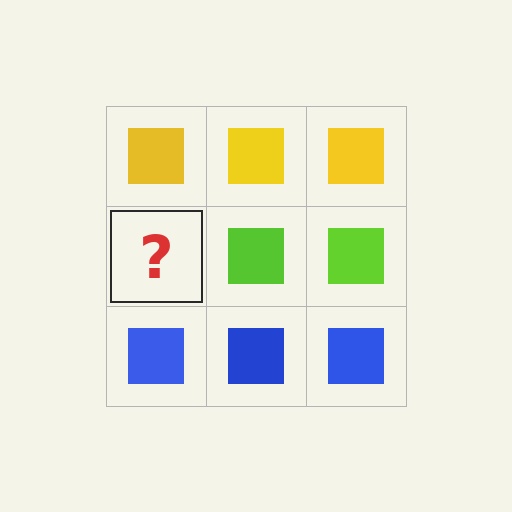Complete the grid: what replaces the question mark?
The question mark should be replaced with a lime square.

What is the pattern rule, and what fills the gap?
The rule is that each row has a consistent color. The gap should be filled with a lime square.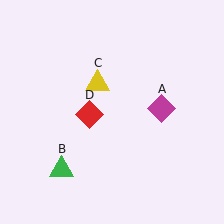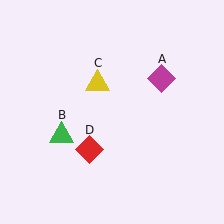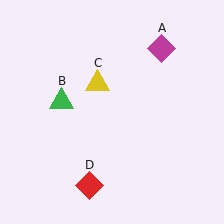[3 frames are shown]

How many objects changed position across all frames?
3 objects changed position: magenta diamond (object A), green triangle (object B), red diamond (object D).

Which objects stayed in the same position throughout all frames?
Yellow triangle (object C) remained stationary.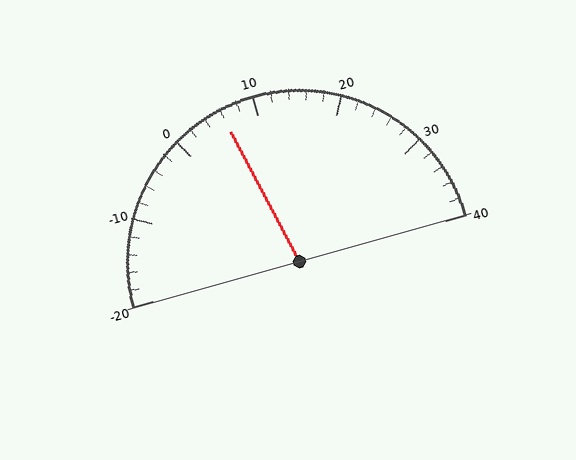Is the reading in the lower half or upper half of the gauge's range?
The reading is in the lower half of the range (-20 to 40).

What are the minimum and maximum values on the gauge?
The gauge ranges from -20 to 40.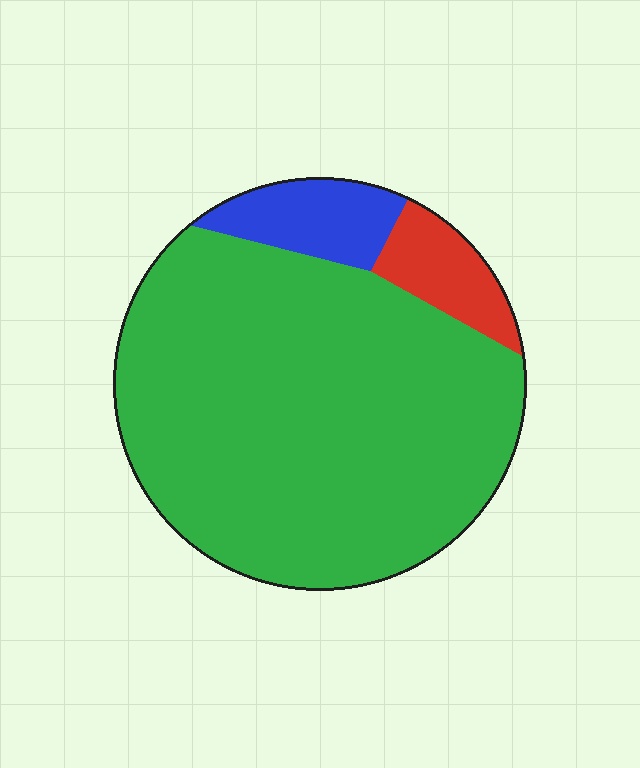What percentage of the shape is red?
Red covers around 10% of the shape.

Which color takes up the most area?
Green, at roughly 85%.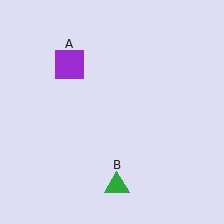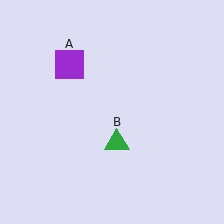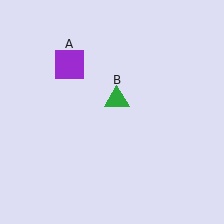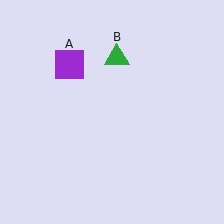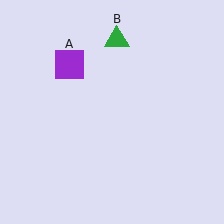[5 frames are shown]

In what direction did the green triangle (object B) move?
The green triangle (object B) moved up.